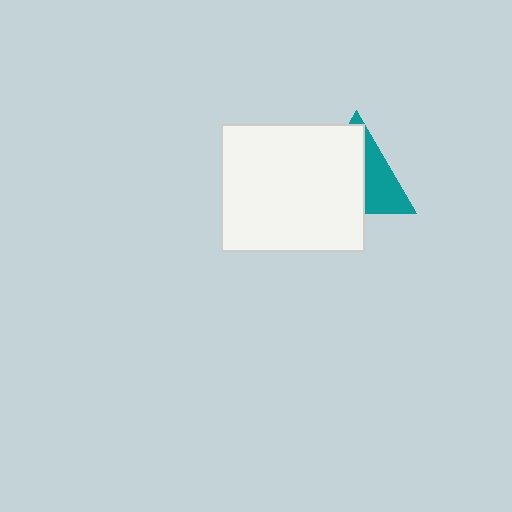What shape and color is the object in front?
The object in front is a white rectangle.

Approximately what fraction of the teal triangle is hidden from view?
Roughly 62% of the teal triangle is hidden behind the white rectangle.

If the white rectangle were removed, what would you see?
You would see the complete teal triangle.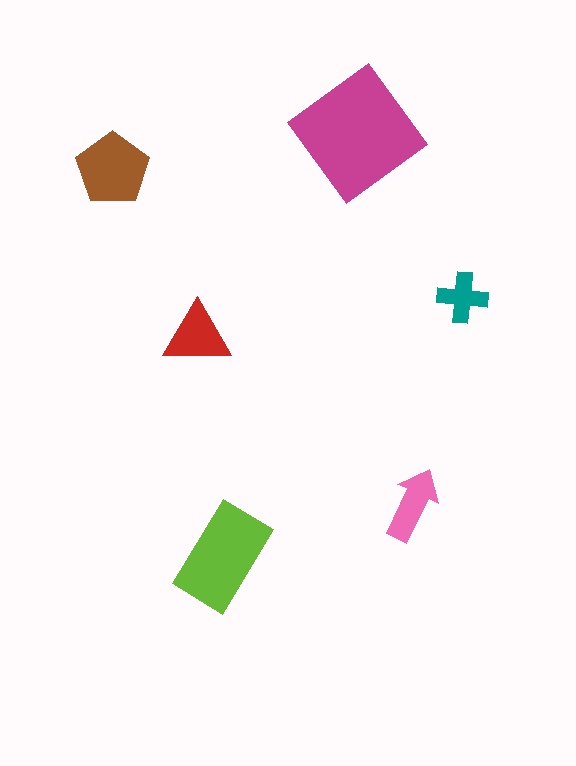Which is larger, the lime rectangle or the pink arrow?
The lime rectangle.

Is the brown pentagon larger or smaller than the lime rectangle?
Smaller.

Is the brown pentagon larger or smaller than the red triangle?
Larger.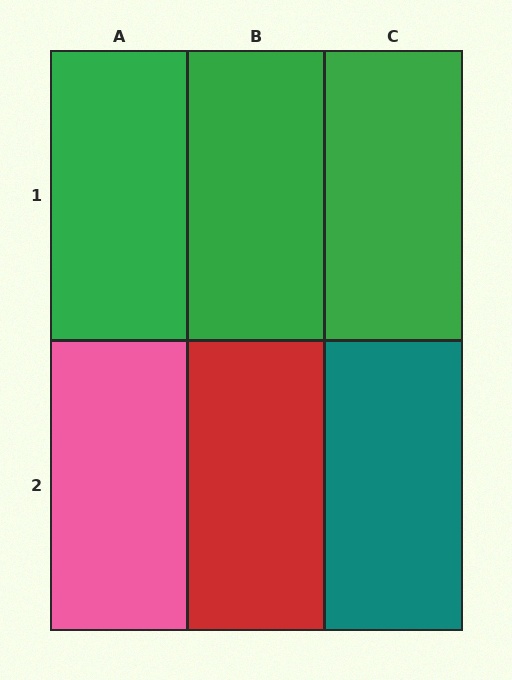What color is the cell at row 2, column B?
Red.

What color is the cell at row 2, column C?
Teal.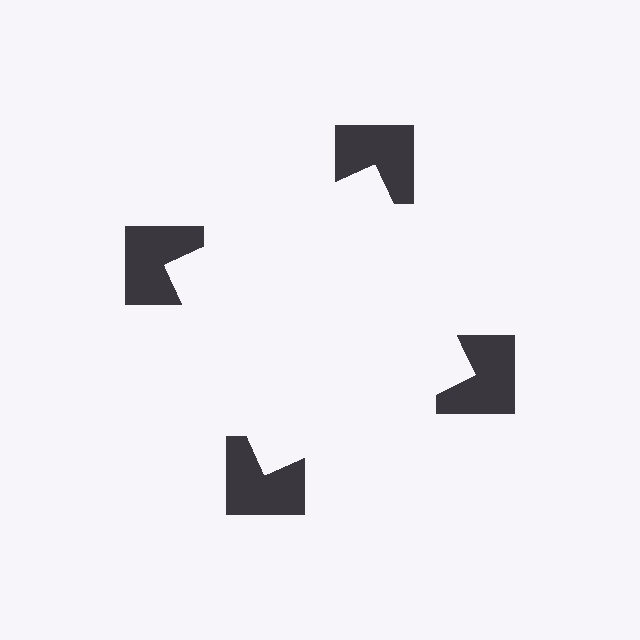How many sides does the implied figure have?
4 sides.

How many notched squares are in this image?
There are 4 — one at each vertex of the illusory square.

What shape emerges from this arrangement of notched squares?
An illusory square — its edges are inferred from the aligned wedge cuts in the notched squares, not physically drawn.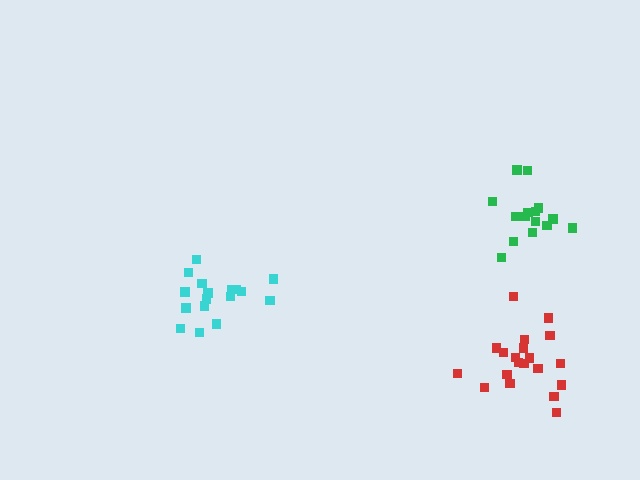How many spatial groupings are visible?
There are 3 spatial groupings.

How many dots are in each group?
Group 1: 20 dots, Group 2: 17 dots, Group 3: 15 dots (52 total).